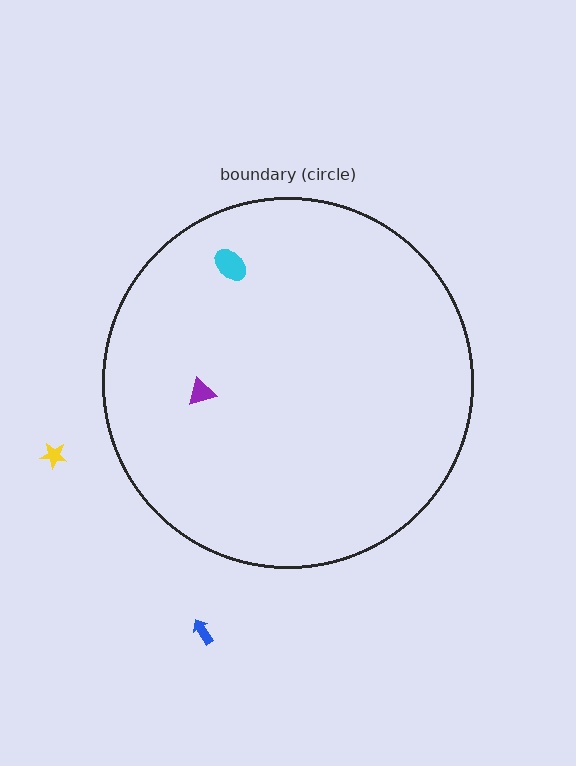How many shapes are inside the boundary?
2 inside, 2 outside.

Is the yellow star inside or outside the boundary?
Outside.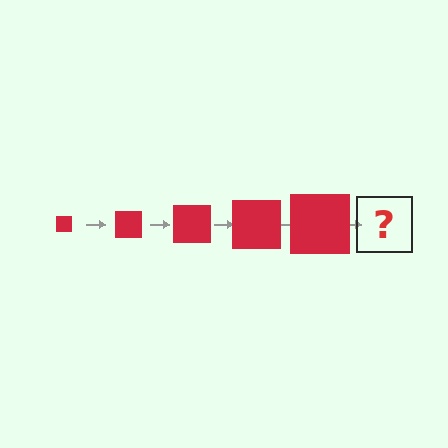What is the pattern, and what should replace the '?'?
The pattern is that the square gets progressively larger each step. The '?' should be a red square, larger than the previous one.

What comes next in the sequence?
The next element should be a red square, larger than the previous one.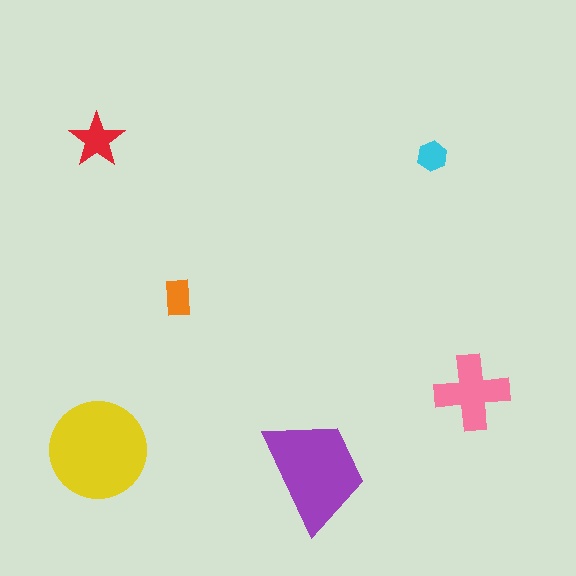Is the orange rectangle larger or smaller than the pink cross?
Smaller.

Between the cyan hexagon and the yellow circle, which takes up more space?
The yellow circle.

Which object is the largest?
The yellow circle.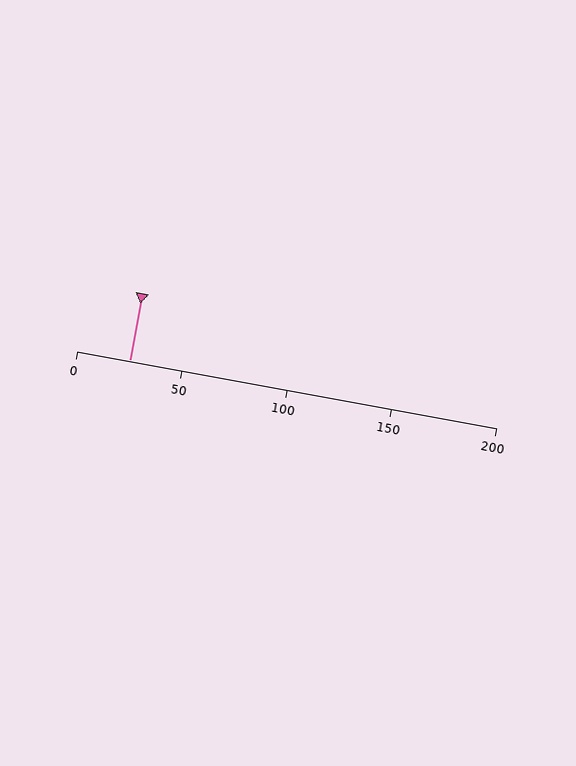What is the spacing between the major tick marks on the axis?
The major ticks are spaced 50 apart.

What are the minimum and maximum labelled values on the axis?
The axis runs from 0 to 200.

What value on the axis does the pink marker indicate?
The marker indicates approximately 25.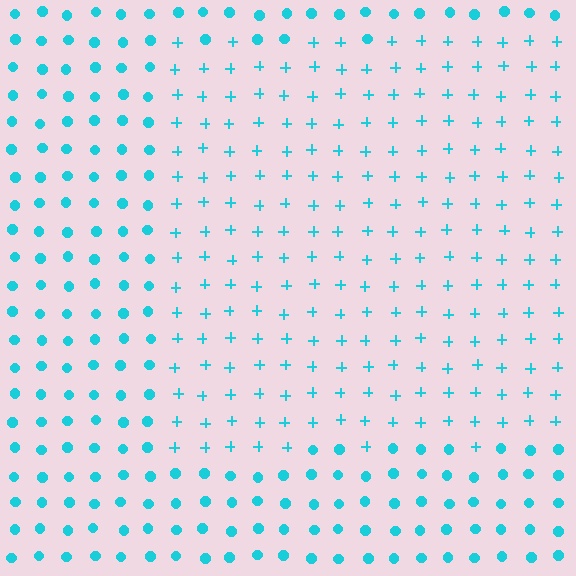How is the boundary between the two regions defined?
The boundary is defined by a change in element shape: plus signs inside vs. circles outside. All elements share the same color and spacing.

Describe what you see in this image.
The image is filled with small cyan elements arranged in a uniform grid. A rectangle-shaped region contains plus signs, while the surrounding area contains circles. The boundary is defined purely by the change in element shape.